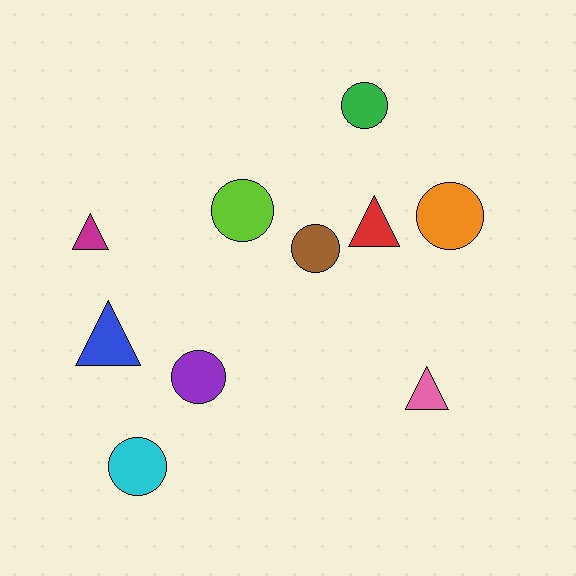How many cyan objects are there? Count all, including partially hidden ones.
There is 1 cyan object.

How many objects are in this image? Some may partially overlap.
There are 10 objects.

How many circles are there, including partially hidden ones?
There are 6 circles.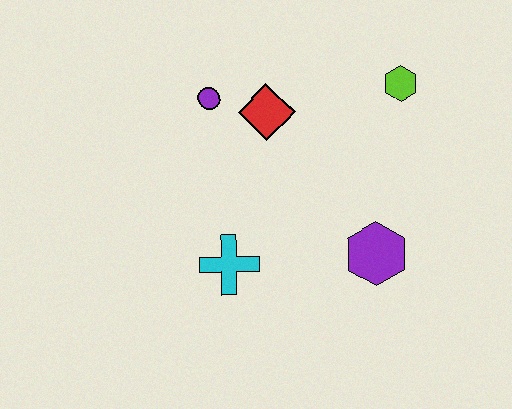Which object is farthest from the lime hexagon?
The cyan cross is farthest from the lime hexagon.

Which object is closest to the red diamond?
The purple circle is closest to the red diamond.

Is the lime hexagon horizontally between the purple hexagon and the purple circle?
No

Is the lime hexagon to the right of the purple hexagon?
Yes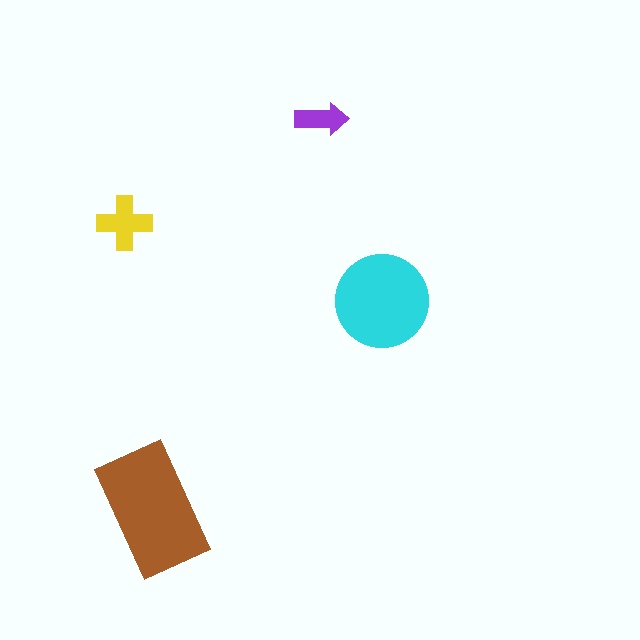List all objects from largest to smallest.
The brown rectangle, the cyan circle, the yellow cross, the purple arrow.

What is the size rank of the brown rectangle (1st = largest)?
1st.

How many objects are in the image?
There are 4 objects in the image.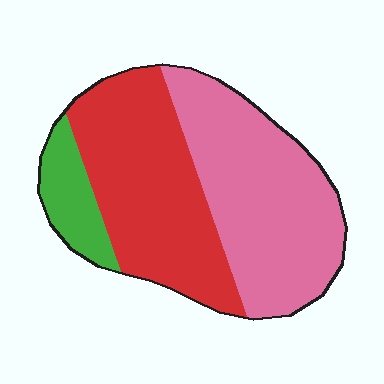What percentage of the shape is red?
Red takes up about two fifths (2/5) of the shape.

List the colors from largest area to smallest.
From largest to smallest: pink, red, green.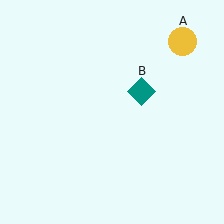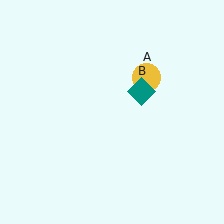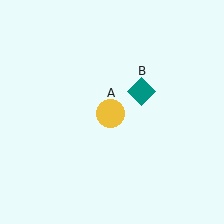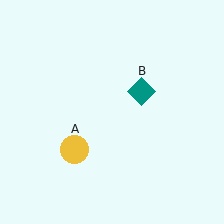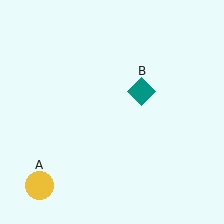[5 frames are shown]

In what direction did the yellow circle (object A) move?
The yellow circle (object A) moved down and to the left.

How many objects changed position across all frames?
1 object changed position: yellow circle (object A).